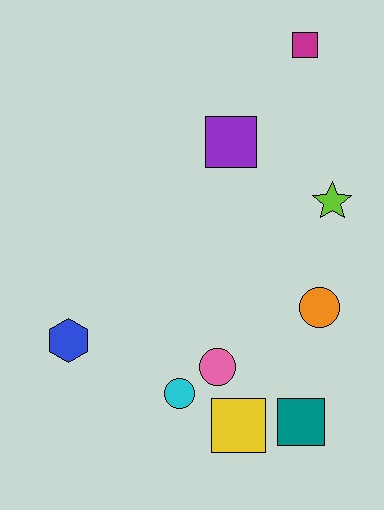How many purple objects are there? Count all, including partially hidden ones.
There is 1 purple object.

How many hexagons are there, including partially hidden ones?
There is 1 hexagon.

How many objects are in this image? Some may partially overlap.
There are 9 objects.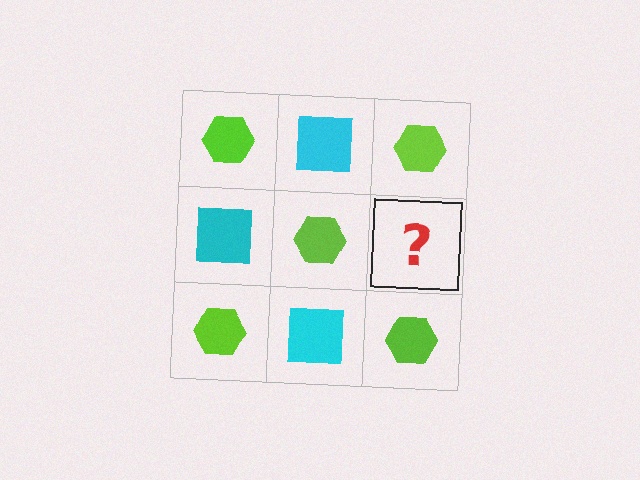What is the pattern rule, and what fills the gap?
The rule is that it alternates lime hexagon and cyan square in a checkerboard pattern. The gap should be filled with a cyan square.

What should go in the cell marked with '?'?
The missing cell should contain a cyan square.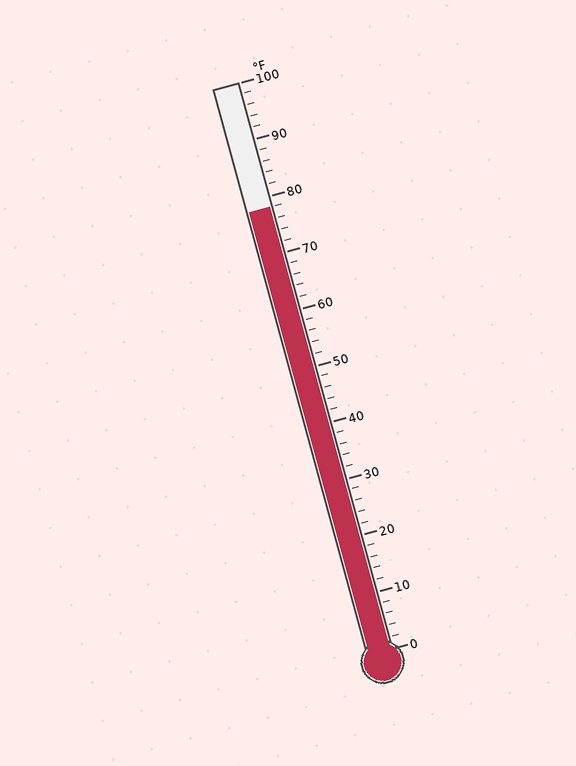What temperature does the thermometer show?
The thermometer shows approximately 78°F.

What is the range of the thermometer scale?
The thermometer scale ranges from 0°F to 100°F.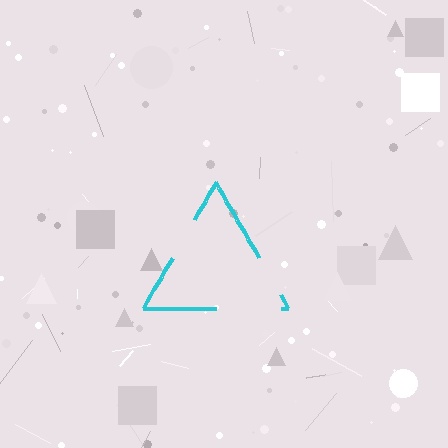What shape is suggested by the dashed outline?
The dashed outline suggests a triangle.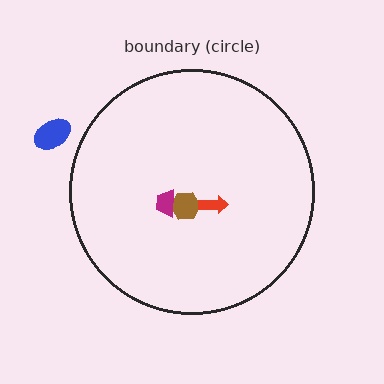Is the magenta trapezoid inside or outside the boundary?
Inside.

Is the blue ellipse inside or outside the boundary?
Outside.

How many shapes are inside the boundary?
3 inside, 1 outside.